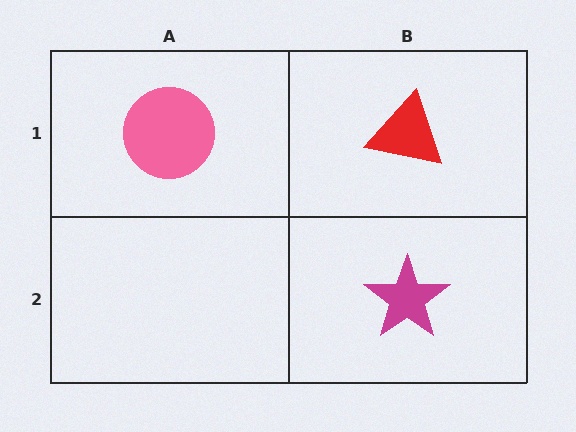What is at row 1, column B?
A red triangle.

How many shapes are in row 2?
1 shape.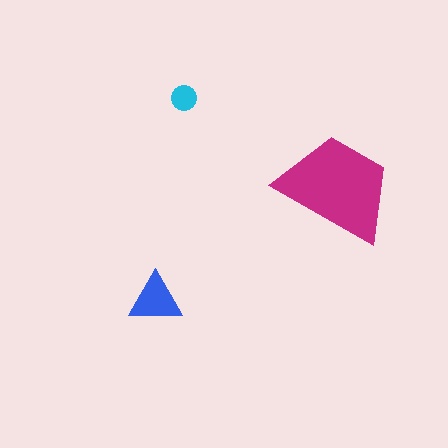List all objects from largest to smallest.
The magenta trapezoid, the blue triangle, the cyan circle.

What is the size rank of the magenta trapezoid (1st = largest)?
1st.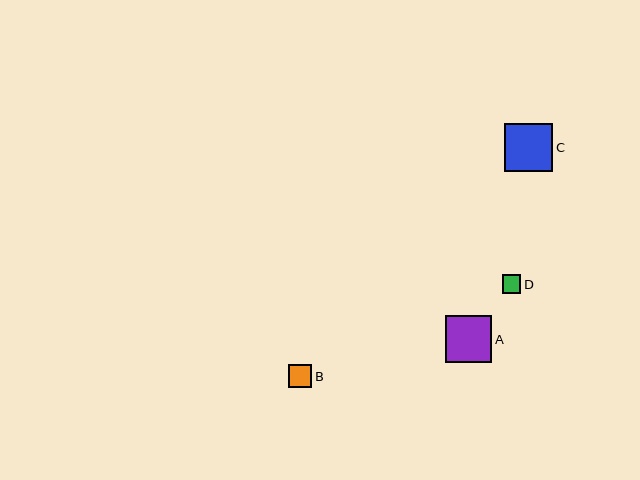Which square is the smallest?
Square D is the smallest with a size of approximately 19 pixels.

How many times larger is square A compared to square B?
Square A is approximately 2.0 times the size of square B.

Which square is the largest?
Square C is the largest with a size of approximately 48 pixels.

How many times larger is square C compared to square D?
Square C is approximately 2.6 times the size of square D.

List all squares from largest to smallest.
From largest to smallest: C, A, B, D.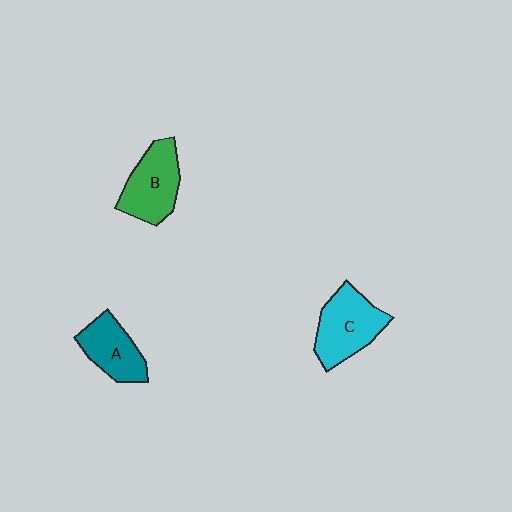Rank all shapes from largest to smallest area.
From largest to smallest: C (cyan), B (green), A (teal).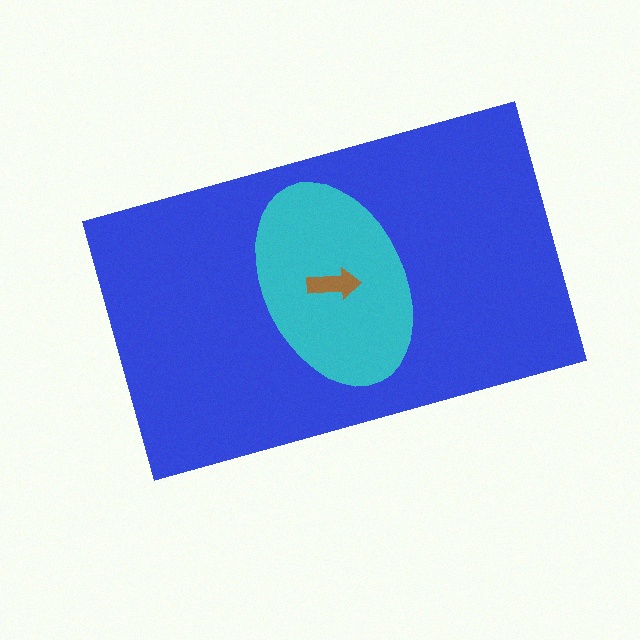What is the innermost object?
The brown arrow.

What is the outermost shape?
The blue rectangle.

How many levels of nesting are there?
3.